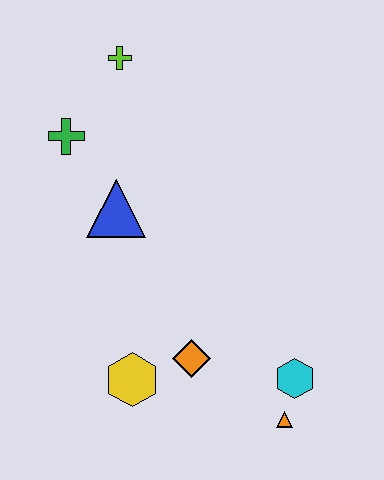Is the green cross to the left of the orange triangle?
Yes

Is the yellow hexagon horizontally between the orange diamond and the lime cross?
Yes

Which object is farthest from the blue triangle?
The orange triangle is farthest from the blue triangle.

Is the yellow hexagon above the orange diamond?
No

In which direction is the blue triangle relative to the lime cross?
The blue triangle is below the lime cross.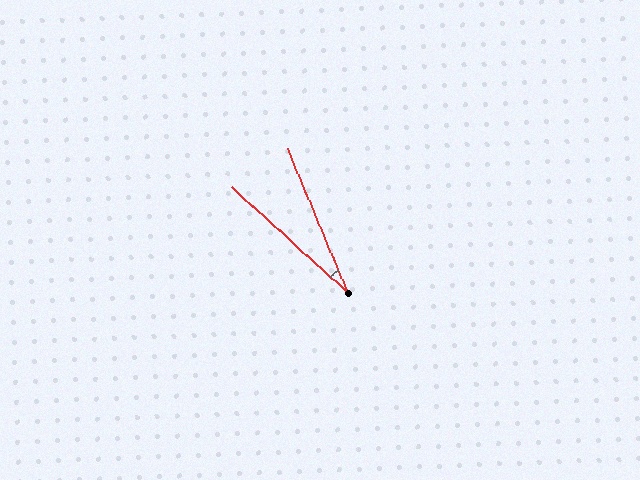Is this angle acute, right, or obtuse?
It is acute.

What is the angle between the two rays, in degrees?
Approximately 25 degrees.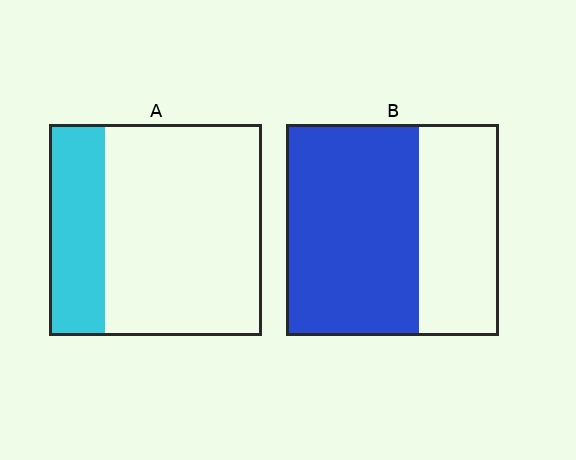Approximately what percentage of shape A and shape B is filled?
A is approximately 25% and B is approximately 60%.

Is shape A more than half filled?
No.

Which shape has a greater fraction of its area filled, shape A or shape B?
Shape B.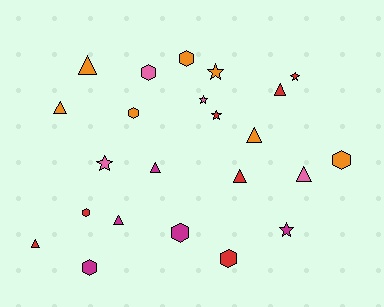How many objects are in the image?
There are 23 objects.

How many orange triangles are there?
There are 3 orange triangles.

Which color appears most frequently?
Orange, with 7 objects.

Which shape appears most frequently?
Triangle, with 9 objects.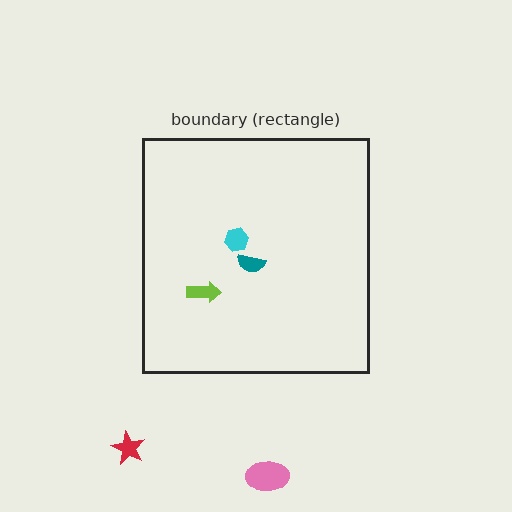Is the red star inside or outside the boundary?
Outside.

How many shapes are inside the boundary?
3 inside, 2 outside.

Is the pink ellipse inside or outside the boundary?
Outside.